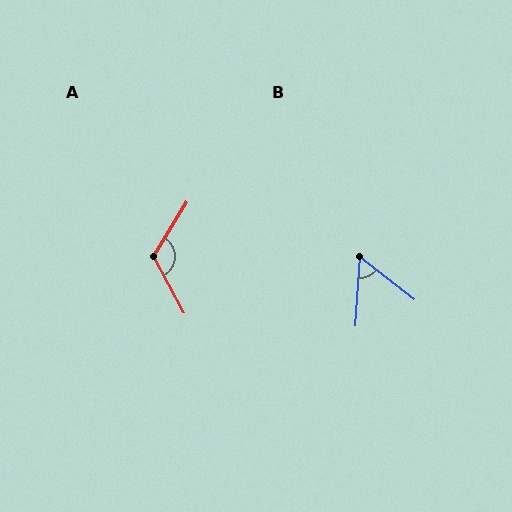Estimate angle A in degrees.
Approximately 119 degrees.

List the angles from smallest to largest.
B (56°), A (119°).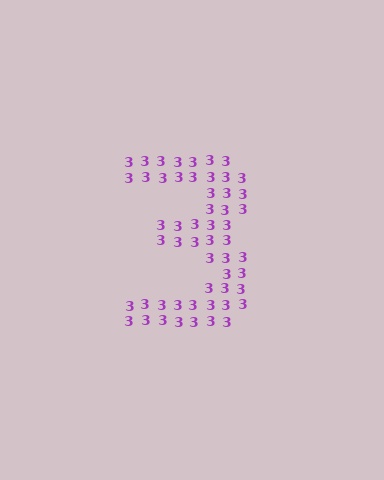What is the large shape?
The large shape is the digit 3.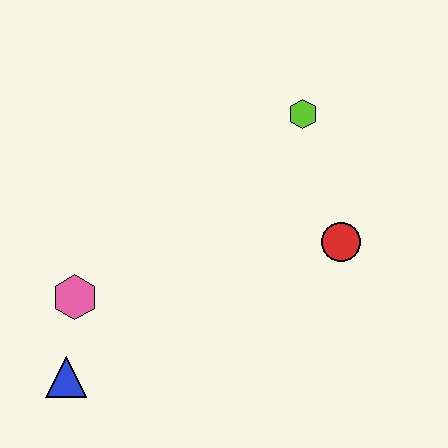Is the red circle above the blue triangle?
Yes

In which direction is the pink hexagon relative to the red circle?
The pink hexagon is to the left of the red circle.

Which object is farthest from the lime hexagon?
The blue triangle is farthest from the lime hexagon.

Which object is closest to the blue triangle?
The pink hexagon is closest to the blue triangle.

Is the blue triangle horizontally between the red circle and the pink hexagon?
No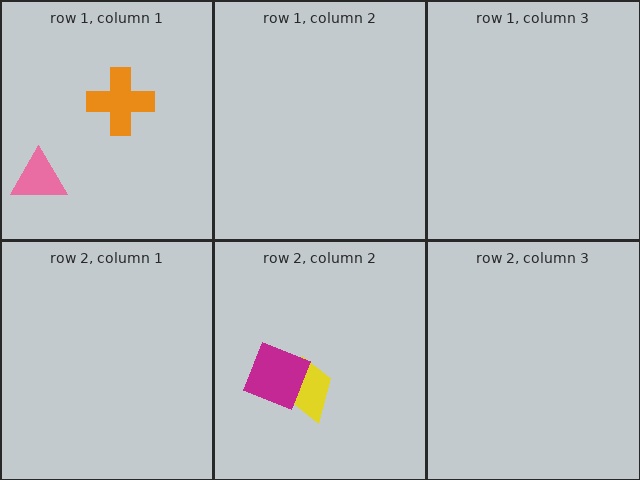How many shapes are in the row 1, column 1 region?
2.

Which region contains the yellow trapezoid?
The row 2, column 2 region.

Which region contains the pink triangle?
The row 1, column 1 region.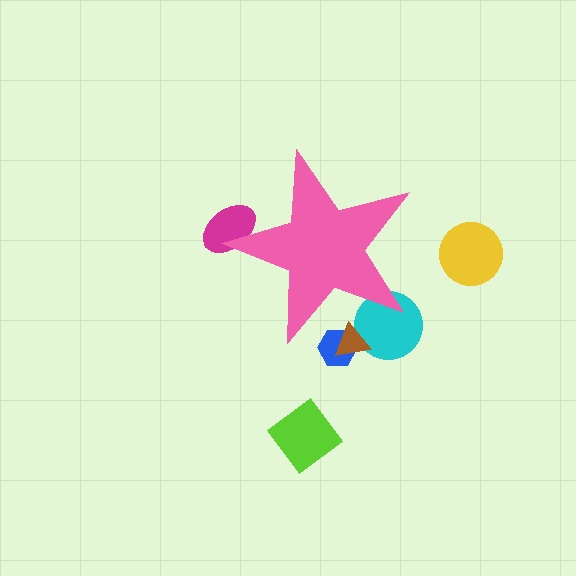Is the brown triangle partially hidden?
Yes, the brown triangle is partially hidden behind the pink star.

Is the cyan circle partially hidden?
Yes, the cyan circle is partially hidden behind the pink star.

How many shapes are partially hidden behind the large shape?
4 shapes are partially hidden.